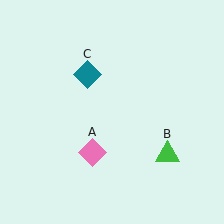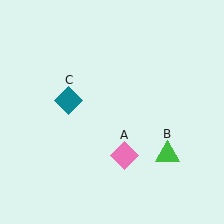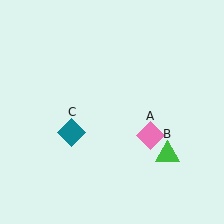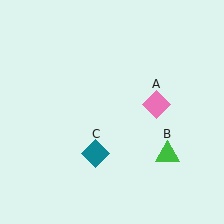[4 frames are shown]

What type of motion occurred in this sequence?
The pink diamond (object A), teal diamond (object C) rotated counterclockwise around the center of the scene.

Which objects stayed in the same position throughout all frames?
Green triangle (object B) remained stationary.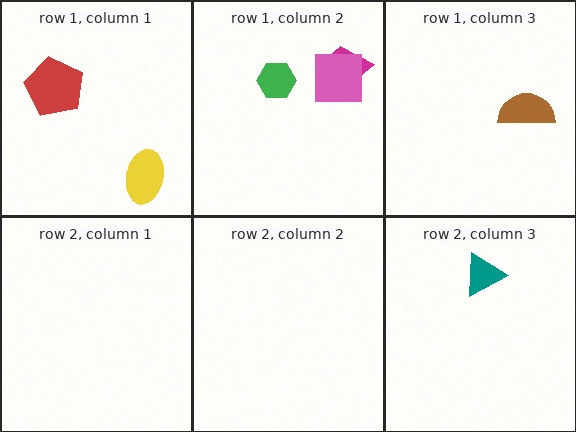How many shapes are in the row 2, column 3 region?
1.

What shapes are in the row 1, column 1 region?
The yellow ellipse, the red pentagon.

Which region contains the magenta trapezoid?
The row 1, column 2 region.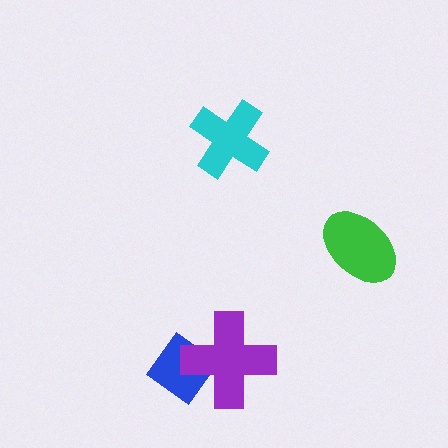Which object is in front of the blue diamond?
The purple cross is in front of the blue diamond.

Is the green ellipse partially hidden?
No, no other shape covers it.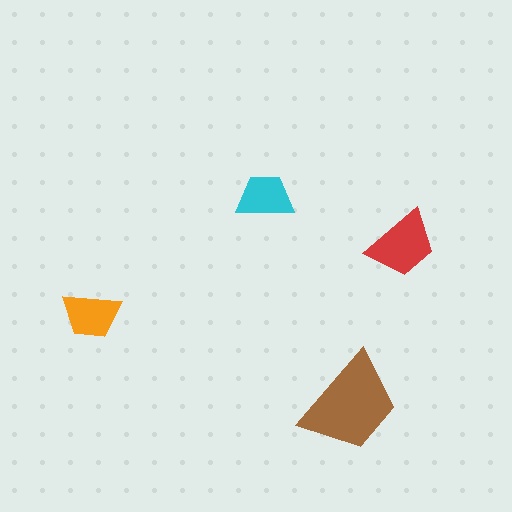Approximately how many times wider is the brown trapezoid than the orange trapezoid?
About 1.5 times wider.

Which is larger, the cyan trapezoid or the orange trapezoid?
The orange one.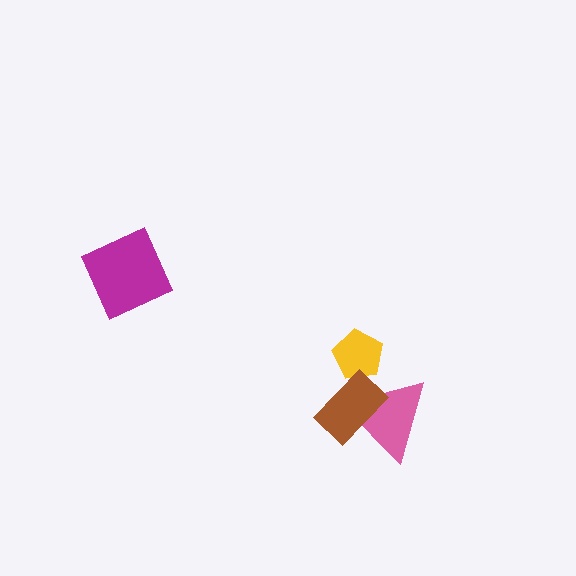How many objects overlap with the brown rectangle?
2 objects overlap with the brown rectangle.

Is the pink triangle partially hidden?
Yes, it is partially covered by another shape.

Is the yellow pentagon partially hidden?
Yes, it is partially covered by another shape.